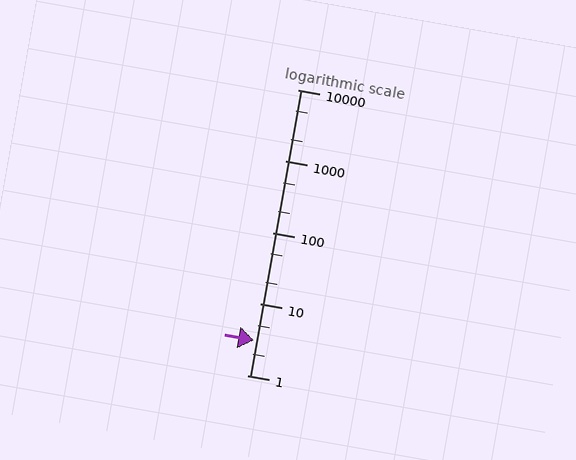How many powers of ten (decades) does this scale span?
The scale spans 4 decades, from 1 to 10000.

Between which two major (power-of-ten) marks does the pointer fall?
The pointer is between 1 and 10.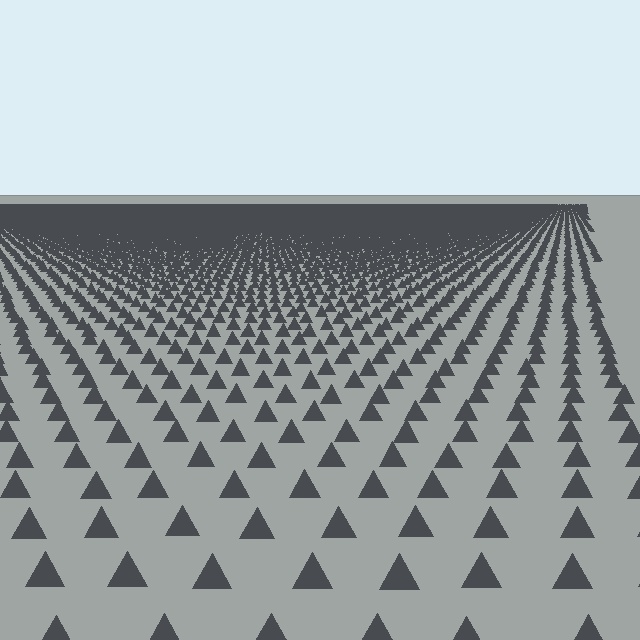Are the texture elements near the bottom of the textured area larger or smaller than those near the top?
Larger. Near the bottom, elements are closer to the viewer and appear at a bigger on-screen size.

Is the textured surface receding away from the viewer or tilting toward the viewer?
The surface is receding away from the viewer. Texture elements get smaller and denser toward the top.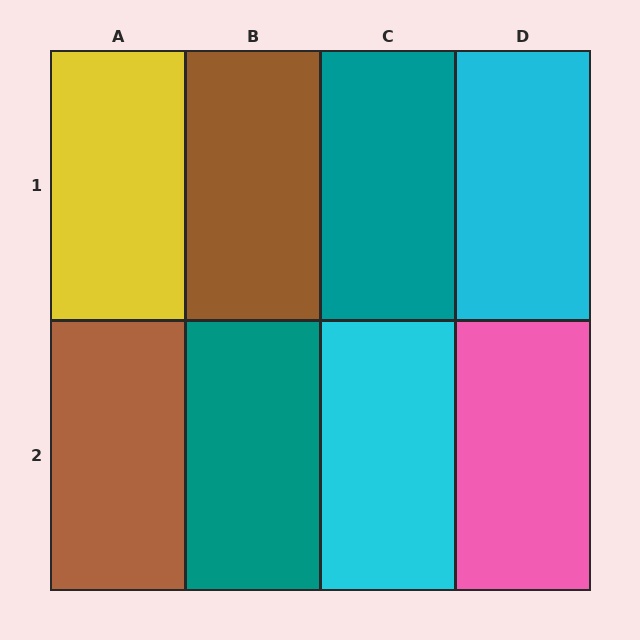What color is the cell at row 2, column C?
Cyan.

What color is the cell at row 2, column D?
Pink.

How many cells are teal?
2 cells are teal.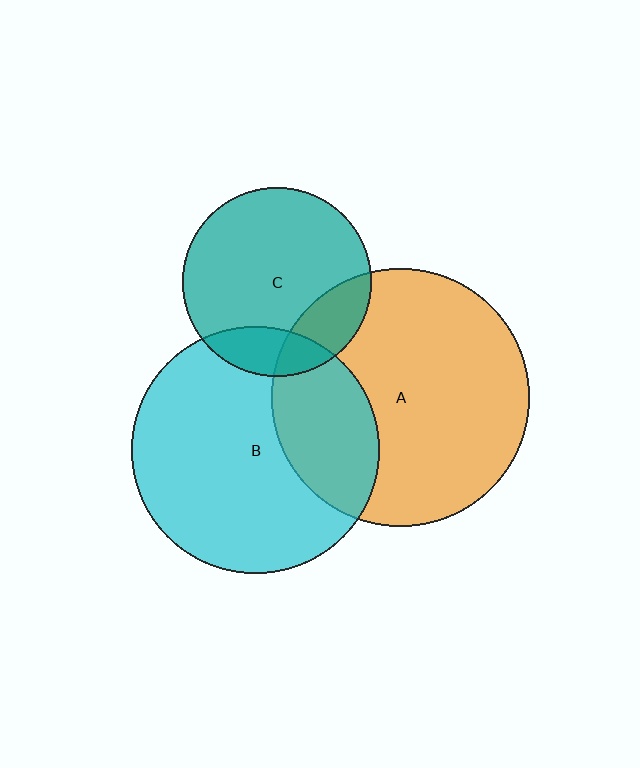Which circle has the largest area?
Circle A (orange).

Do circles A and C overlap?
Yes.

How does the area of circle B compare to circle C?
Approximately 1.7 times.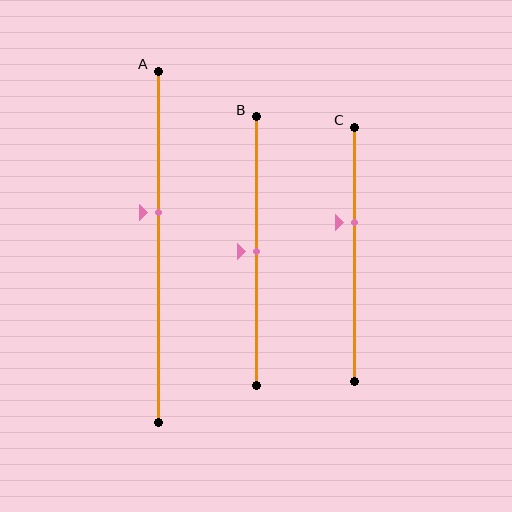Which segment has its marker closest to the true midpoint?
Segment B has its marker closest to the true midpoint.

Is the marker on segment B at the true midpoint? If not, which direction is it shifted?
Yes, the marker on segment B is at the true midpoint.